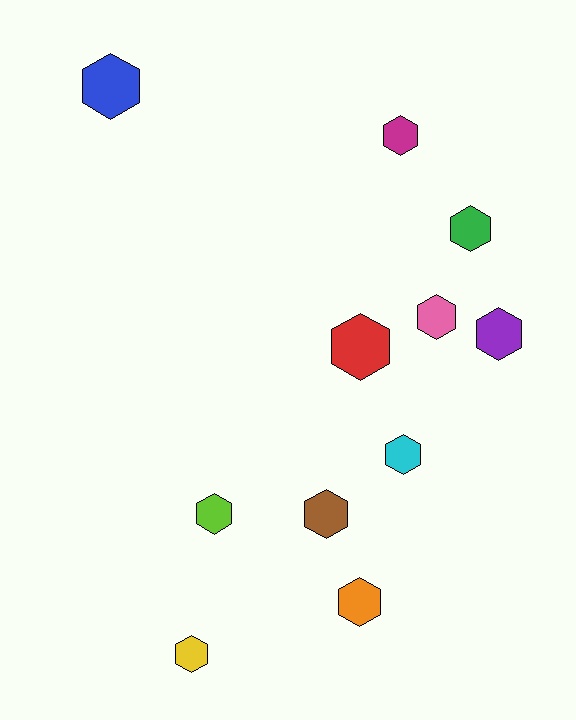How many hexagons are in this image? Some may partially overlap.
There are 11 hexagons.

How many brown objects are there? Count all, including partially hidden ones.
There is 1 brown object.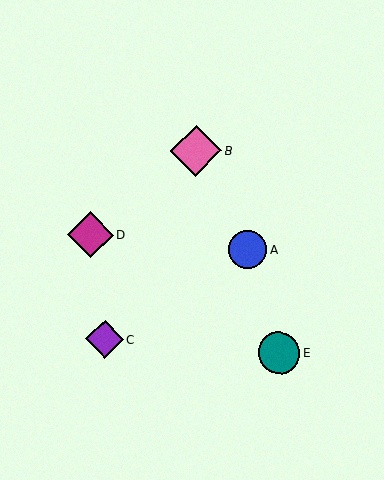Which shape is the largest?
The pink diamond (labeled B) is the largest.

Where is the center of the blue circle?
The center of the blue circle is at (248, 250).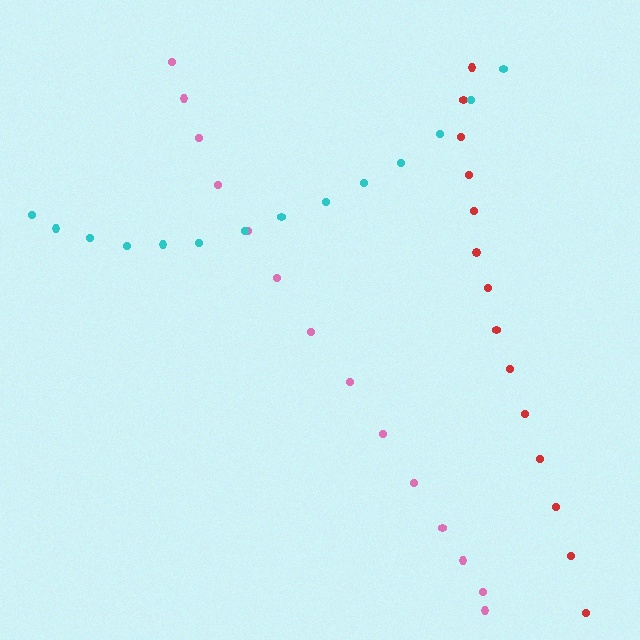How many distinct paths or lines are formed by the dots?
There are 3 distinct paths.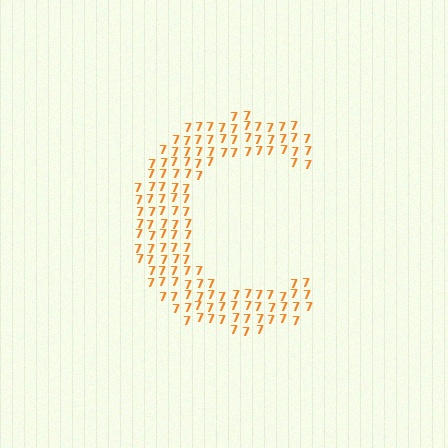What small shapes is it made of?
It is made of small digit 7's.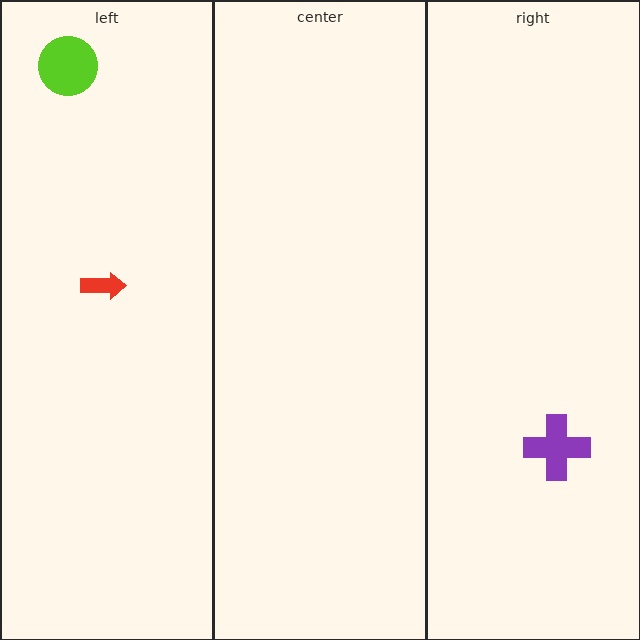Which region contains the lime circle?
The left region.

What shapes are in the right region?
The purple cross.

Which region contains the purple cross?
The right region.